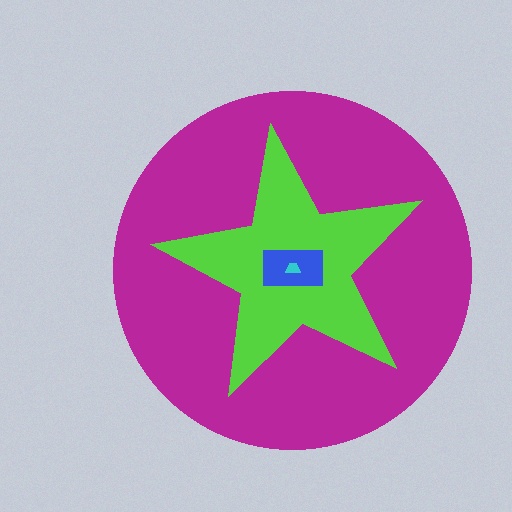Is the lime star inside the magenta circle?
Yes.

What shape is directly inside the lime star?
The blue rectangle.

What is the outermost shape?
The magenta circle.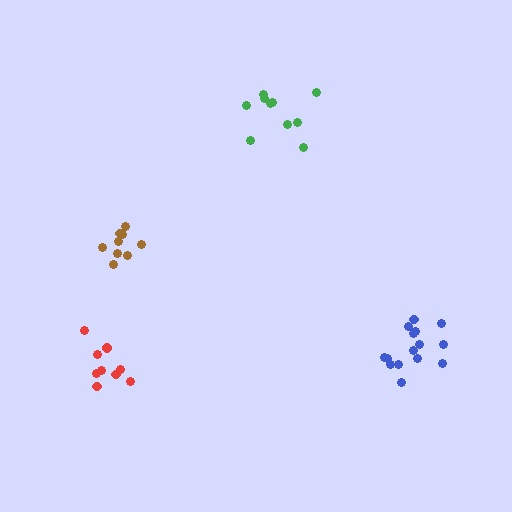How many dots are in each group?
Group 1: 10 dots, Group 2: 9 dots, Group 3: 9 dots, Group 4: 15 dots (43 total).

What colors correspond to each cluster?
The clusters are colored: green, brown, red, blue.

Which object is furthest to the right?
The blue cluster is rightmost.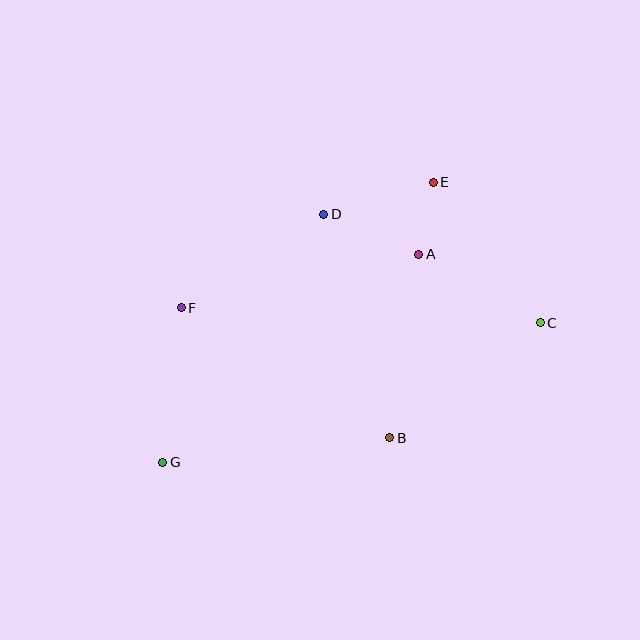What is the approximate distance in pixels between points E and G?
The distance between E and G is approximately 389 pixels.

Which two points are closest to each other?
Points A and E are closest to each other.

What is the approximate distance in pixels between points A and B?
The distance between A and B is approximately 186 pixels.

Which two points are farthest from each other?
Points C and G are farthest from each other.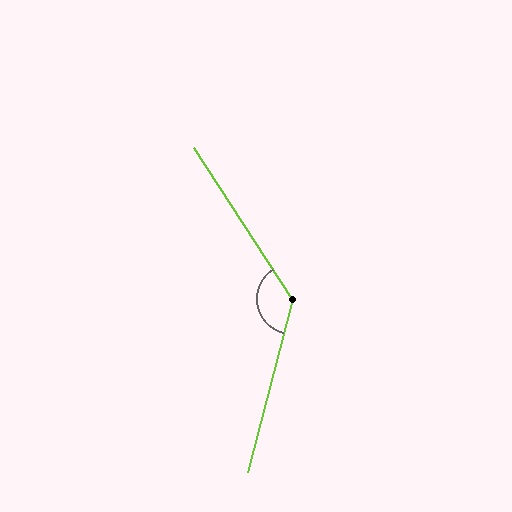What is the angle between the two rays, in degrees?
Approximately 132 degrees.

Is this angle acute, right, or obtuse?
It is obtuse.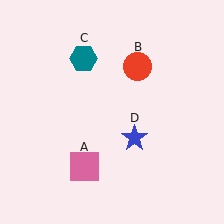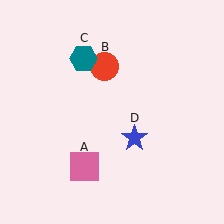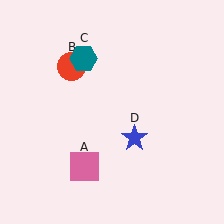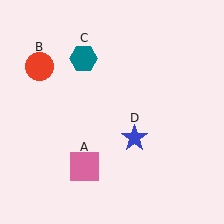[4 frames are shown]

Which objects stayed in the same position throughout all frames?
Pink square (object A) and teal hexagon (object C) and blue star (object D) remained stationary.